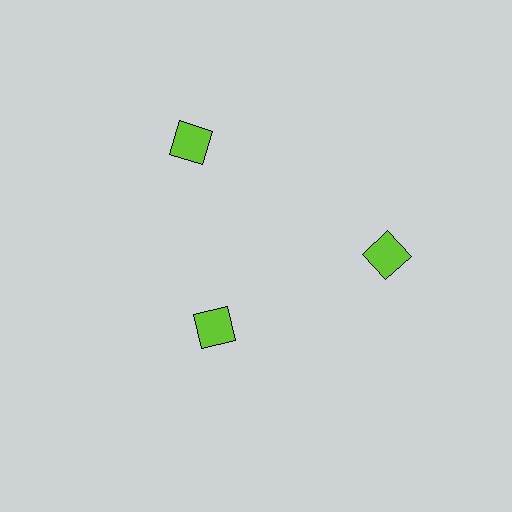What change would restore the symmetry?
The symmetry would be restored by moving it outward, back onto the ring so that all 3 diamonds sit at equal angles and equal distance from the center.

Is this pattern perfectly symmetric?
No. The 3 lime diamonds are arranged in a ring, but one element near the 7 o'clock position is pulled inward toward the center, breaking the 3-fold rotational symmetry.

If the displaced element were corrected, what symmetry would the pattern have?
It would have 3-fold rotational symmetry — the pattern would map onto itself every 120 degrees.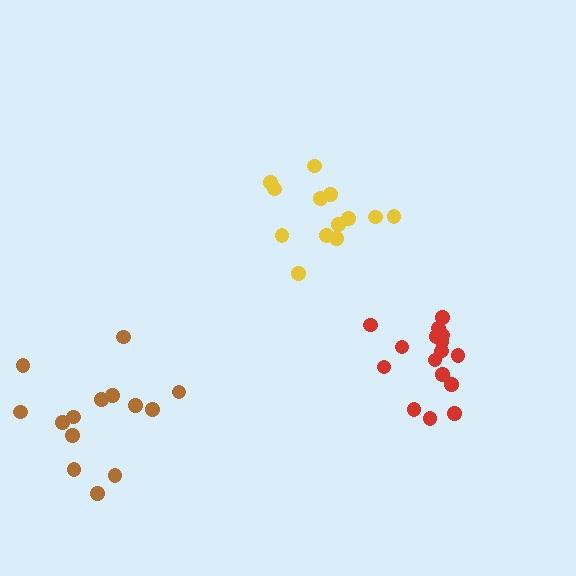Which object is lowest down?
The brown cluster is bottommost.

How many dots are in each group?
Group 1: 13 dots, Group 2: 14 dots, Group 3: 16 dots (43 total).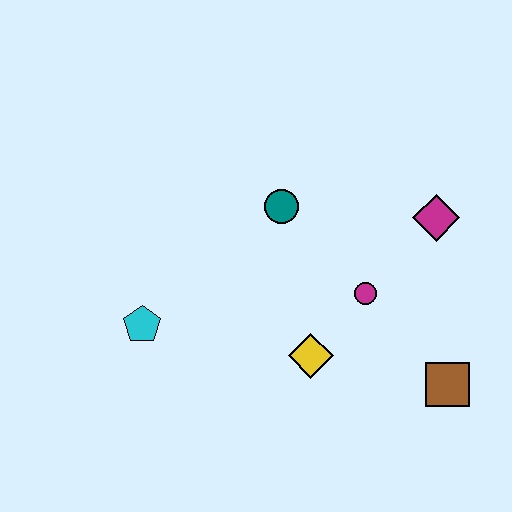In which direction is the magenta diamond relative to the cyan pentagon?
The magenta diamond is to the right of the cyan pentagon.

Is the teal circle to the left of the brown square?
Yes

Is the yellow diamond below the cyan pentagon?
Yes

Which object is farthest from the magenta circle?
The cyan pentagon is farthest from the magenta circle.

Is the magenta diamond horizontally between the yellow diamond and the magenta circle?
No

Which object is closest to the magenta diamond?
The magenta circle is closest to the magenta diamond.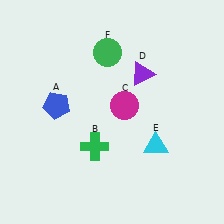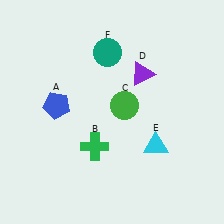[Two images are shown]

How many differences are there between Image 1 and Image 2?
There are 2 differences between the two images.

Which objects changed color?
C changed from magenta to green. F changed from green to teal.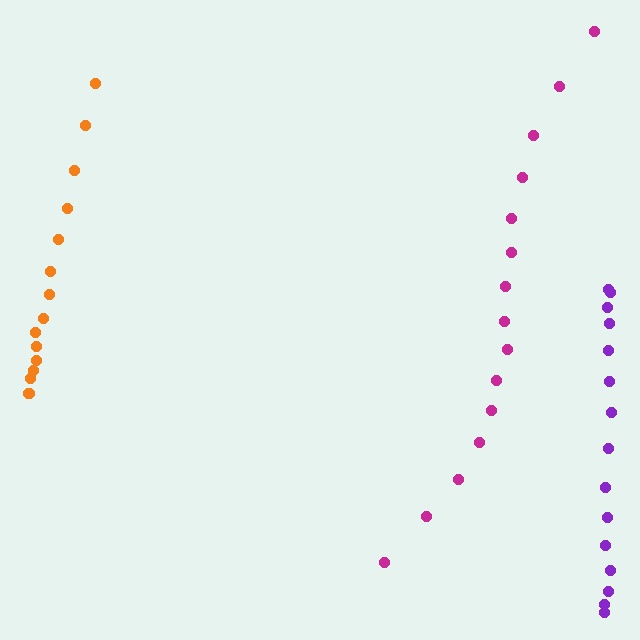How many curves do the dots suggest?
There are 3 distinct paths.